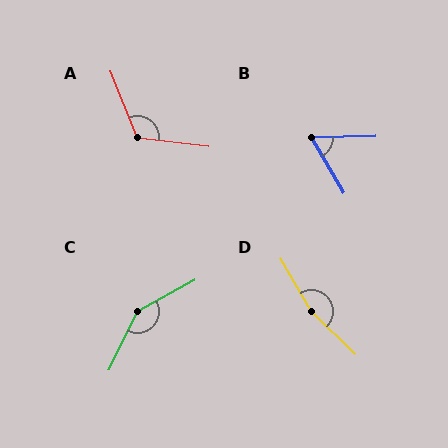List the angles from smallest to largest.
B (61°), A (119°), C (144°), D (164°).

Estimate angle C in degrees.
Approximately 144 degrees.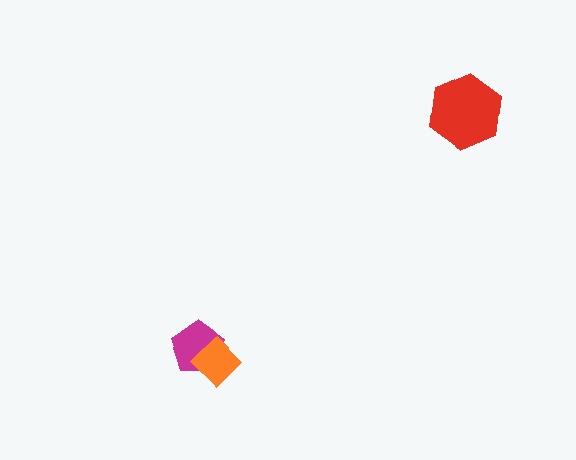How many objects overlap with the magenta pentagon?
1 object overlaps with the magenta pentagon.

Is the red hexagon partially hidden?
No, no other shape covers it.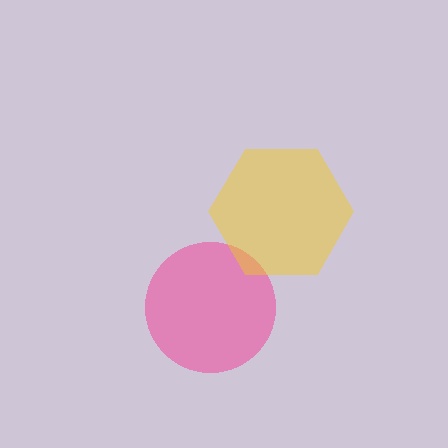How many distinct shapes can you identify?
There are 2 distinct shapes: a pink circle, a yellow hexagon.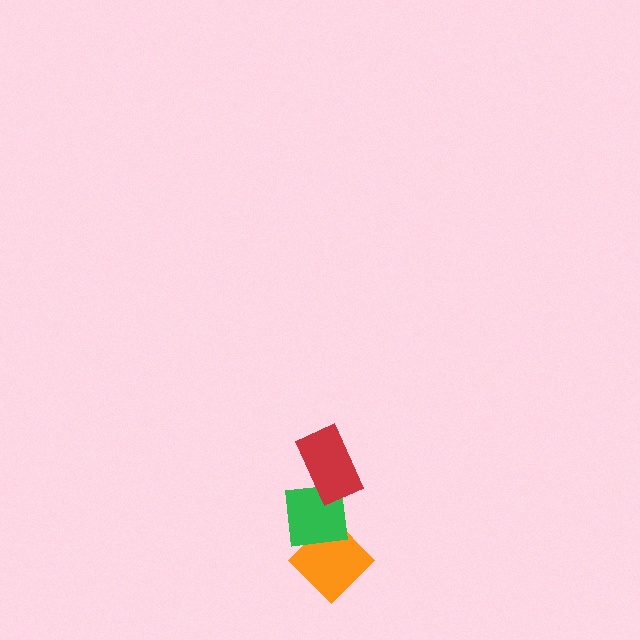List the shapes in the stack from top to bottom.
From top to bottom: the red rectangle, the green square, the orange diamond.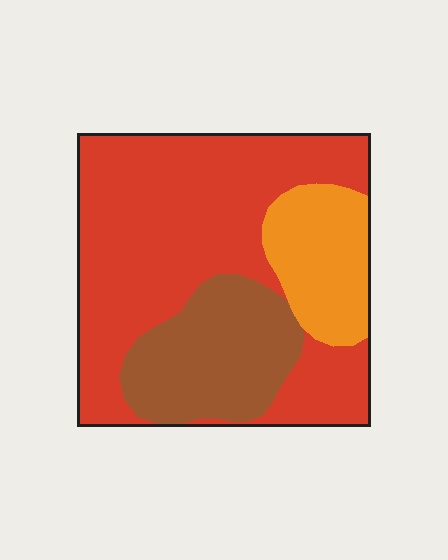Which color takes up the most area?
Red, at roughly 60%.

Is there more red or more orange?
Red.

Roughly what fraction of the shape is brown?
Brown takes up about one quarter (1/4) of the shape.